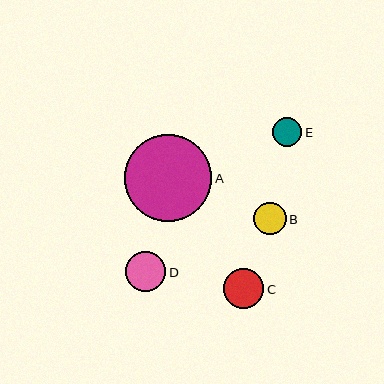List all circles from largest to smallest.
From largest to smallest: A, C, D, B, E.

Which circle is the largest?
Circle A is the largest with a size of approximately 87 pixels.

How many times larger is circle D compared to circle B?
Circle D is approximately 1.2 times the size of circle B.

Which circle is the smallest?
Circle E is the smallest with a size of approximately 29 pixels.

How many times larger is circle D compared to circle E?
Circle D is approximately 1.4 times the size of circle E.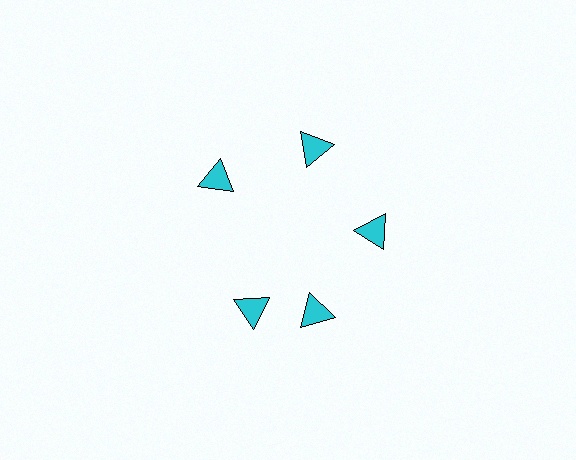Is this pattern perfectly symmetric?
No. The 5 cyan triangles are arranged in a ring, but one element near the 8 o'clock position is rotated out of alignment along the ring, breaking the 5-fold rotational symmetry.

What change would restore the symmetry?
The symmetry would be restored by rotating it back into even spacing with its neighbors so that all 5 triangles sit at equal angles and equal distance from the center.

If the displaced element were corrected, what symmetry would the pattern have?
It would have 5-fold rotational symmetry — the pattern would map onto itself every 72 degrees.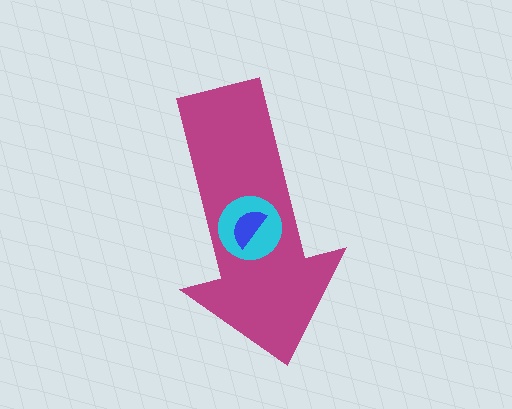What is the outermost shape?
The magenta arrow.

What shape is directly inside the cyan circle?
The blue semicircle.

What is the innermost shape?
The blue semicircle.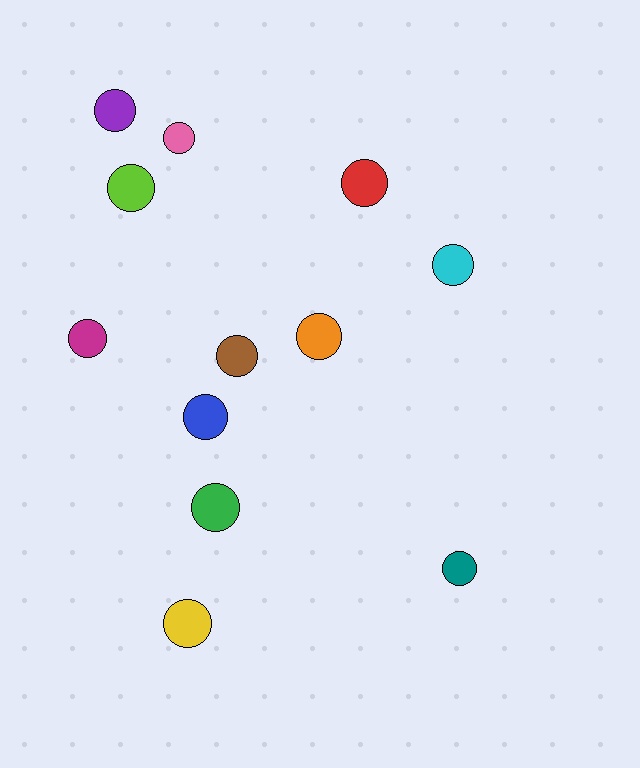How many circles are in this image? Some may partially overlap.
There are 12 circles.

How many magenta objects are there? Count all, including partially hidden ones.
There is 1 magenta object.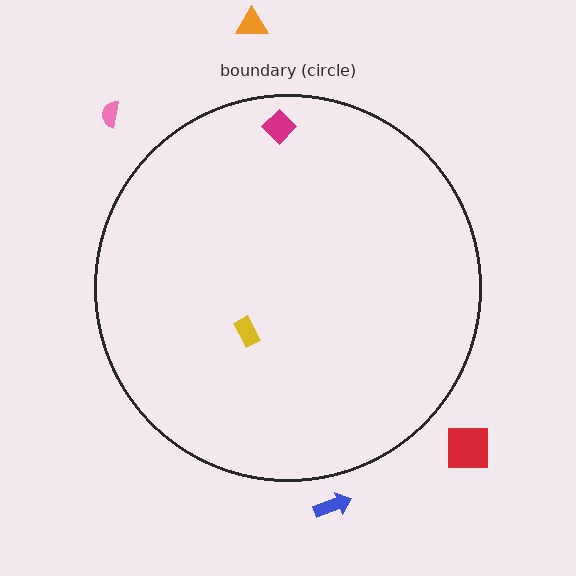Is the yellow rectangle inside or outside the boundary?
Inside.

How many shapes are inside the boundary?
2 inside, 4 outside.